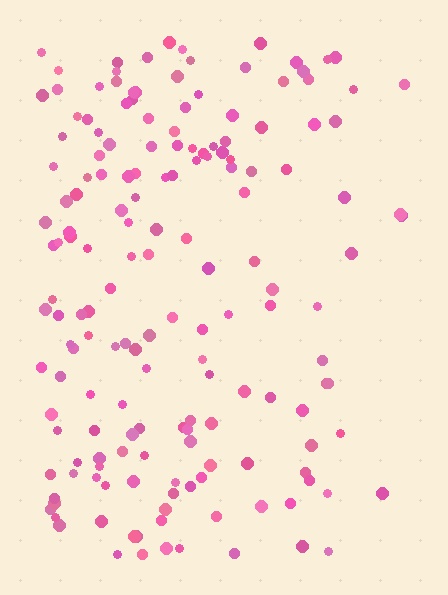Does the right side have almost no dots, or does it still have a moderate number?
Still a moderate number, just noticeably fewer than the left.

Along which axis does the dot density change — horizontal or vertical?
Horizontal.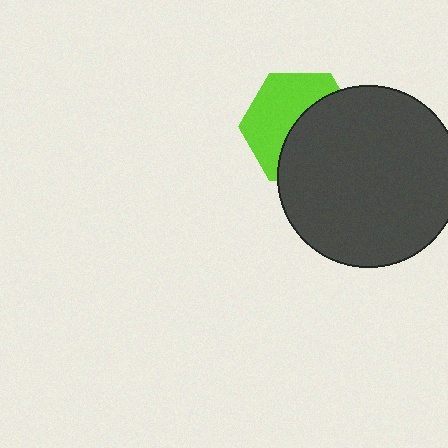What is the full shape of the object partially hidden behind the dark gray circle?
The partially hidden object is a lime hexagon.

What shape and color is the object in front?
The object in front is a dark gray circle.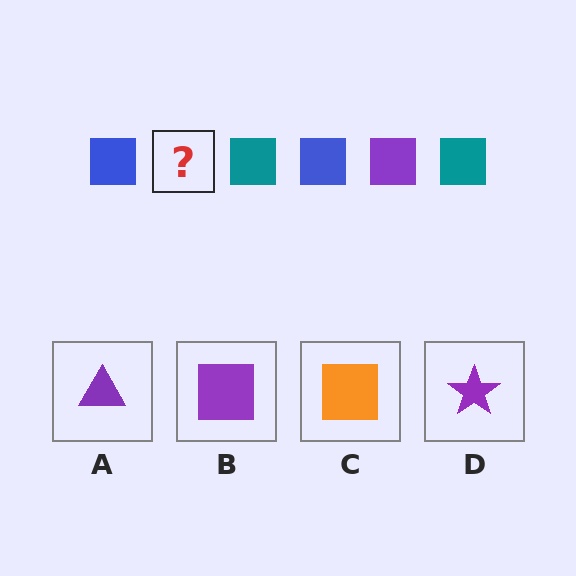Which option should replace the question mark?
Option B.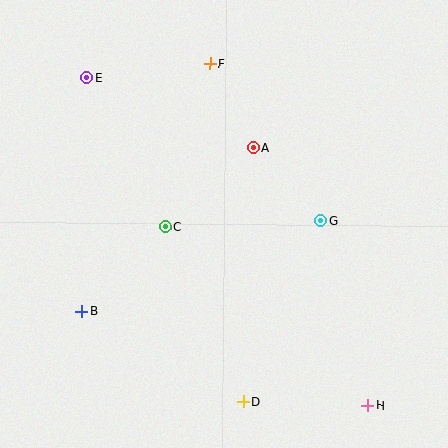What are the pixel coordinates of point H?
Point H is at (368, 405).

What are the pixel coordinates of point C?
Point C is at (165, 227).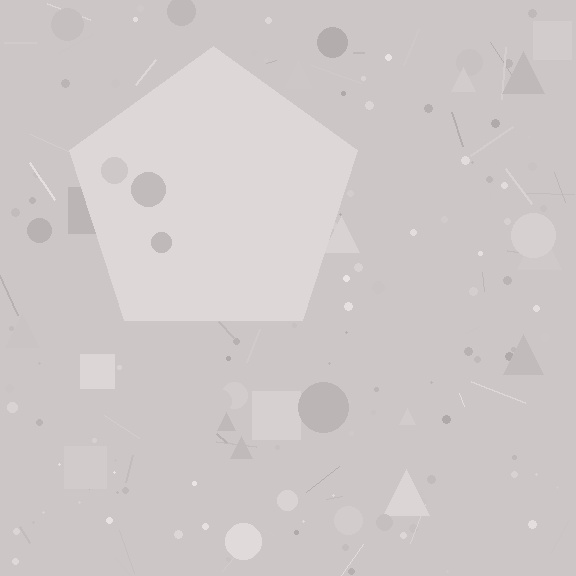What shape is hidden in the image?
A pentagon is hidden in the image.